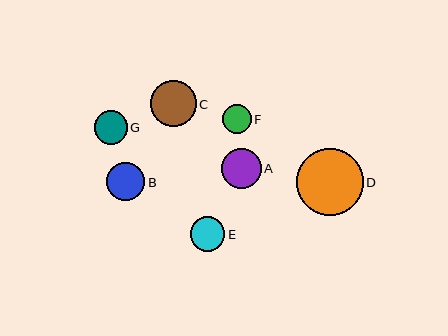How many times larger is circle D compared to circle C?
Circle D is approximately 1.5 times the size of circle C.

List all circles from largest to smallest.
From largest to smallest: D, C, A, B, E, G, F.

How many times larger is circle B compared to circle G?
Circle B is approximately 1.2 times the size of circle G.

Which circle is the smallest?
Circle F is the smallest with a size of approximately 29 pixels.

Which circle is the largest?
Circle D is the largest with a size of approximately 67 pixels.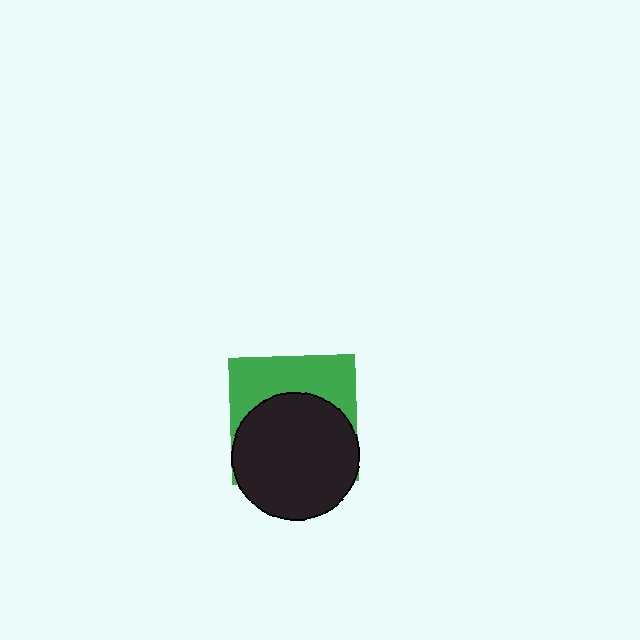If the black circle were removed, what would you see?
You would see the complete green square.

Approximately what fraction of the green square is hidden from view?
Roughly 61% of the green square is hidden behind the black circle.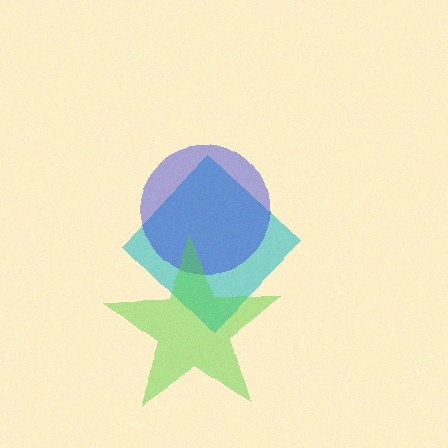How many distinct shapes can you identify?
There are 3 distinct shapes: a cyan diamond, a blue circle, a lime star.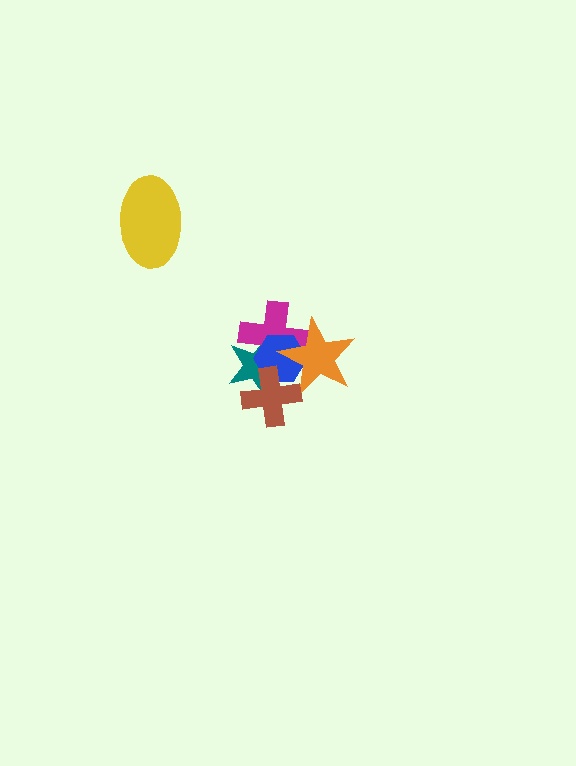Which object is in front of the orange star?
The brown cross is in front of the orange star.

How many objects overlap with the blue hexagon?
4 objects overlap with the blue hexagon.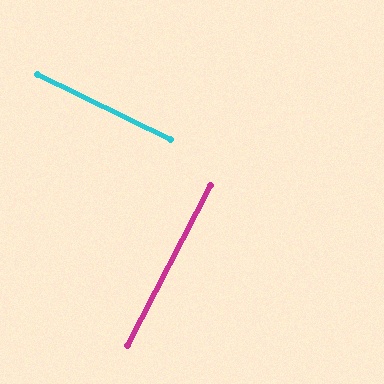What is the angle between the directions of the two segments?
Approximately 89 degrees.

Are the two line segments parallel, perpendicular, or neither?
Perpendicular — they meet at approximately 89°.